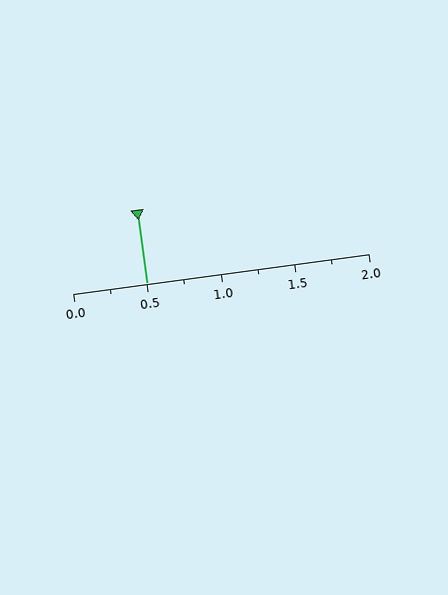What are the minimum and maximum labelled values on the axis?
The axis runs from 0.0 to 2.0.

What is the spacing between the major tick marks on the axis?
The major ticks are spaced 0.5 apart.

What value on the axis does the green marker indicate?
The marker indicates approximately 0.5.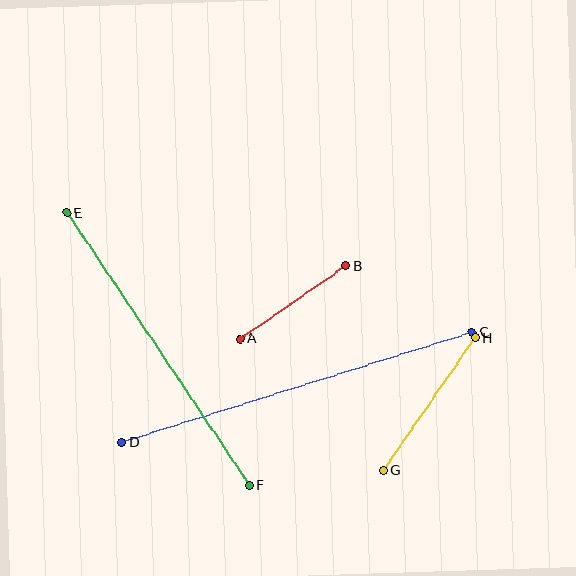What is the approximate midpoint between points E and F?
The midpoint is at approximately (158, 349) pixels.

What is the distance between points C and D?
The distance is approximately 367 pixels.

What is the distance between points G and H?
The distance is approximately 161 pixels.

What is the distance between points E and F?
The distance is approximately 329 pixels.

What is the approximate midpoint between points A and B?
The midpoint is at approximately (293, 302) pixels.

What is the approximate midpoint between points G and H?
The midpoint is at approximately (429, 404) pixels.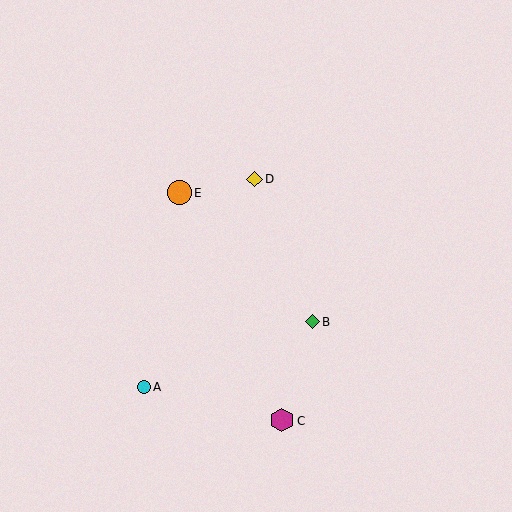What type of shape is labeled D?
Shape D is a yellow diamond.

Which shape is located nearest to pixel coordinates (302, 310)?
The green diamond (labeled B) at (312, 321) is nearest to that location.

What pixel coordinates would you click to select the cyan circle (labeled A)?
Click at (144, 387) to select the cyan circle A.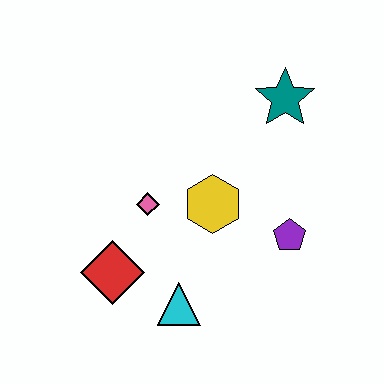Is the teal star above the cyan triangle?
Yes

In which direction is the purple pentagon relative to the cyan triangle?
The purple pentagon is to the right of the cyan triangle.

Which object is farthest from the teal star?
The red diamond is farthest from the teal star.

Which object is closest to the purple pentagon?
The yellow hexagon is closest to the purple pentagon.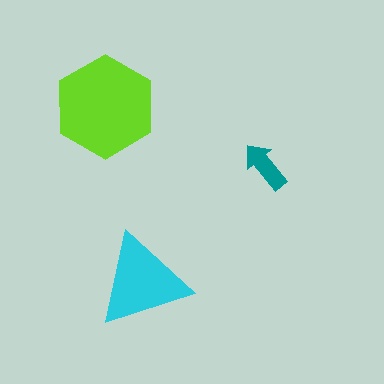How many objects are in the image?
There are 3 objects in the image.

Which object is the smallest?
The teal arrow.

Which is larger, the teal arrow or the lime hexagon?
The lime hexagon.